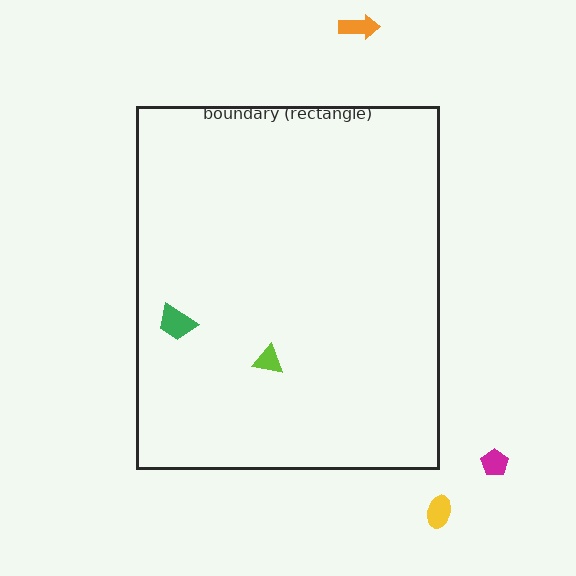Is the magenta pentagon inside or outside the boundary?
Outside.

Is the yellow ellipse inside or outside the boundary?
Outside.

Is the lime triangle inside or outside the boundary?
Inside.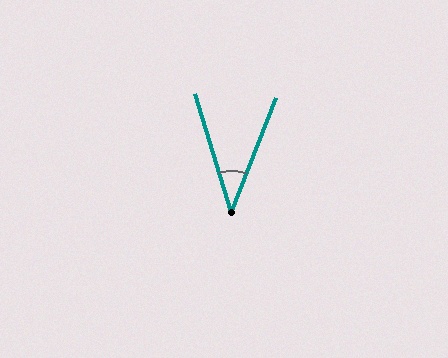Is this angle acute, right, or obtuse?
It is acute.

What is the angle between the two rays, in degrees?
Approximately 39 degrees.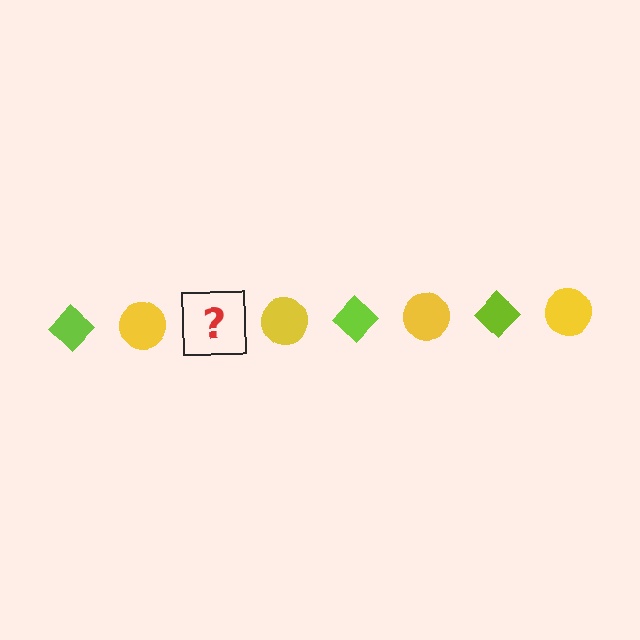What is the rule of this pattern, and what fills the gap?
The rule is that the pattern alternates between lime diamond and yellow circle. The gap should be filled with a lime diamond.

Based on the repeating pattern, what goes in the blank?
The blank should be a lime diamond.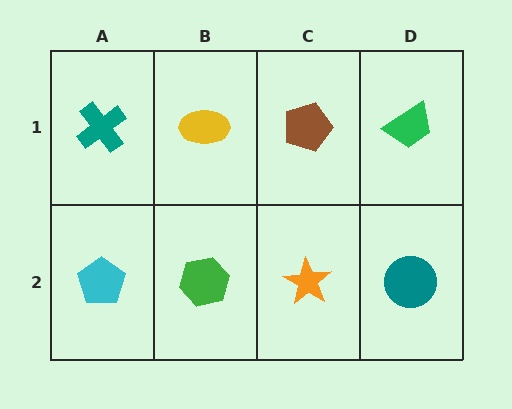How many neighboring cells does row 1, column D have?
2.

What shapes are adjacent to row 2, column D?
A green trapezoid (row 1, column D), an orange star (row 2, column C).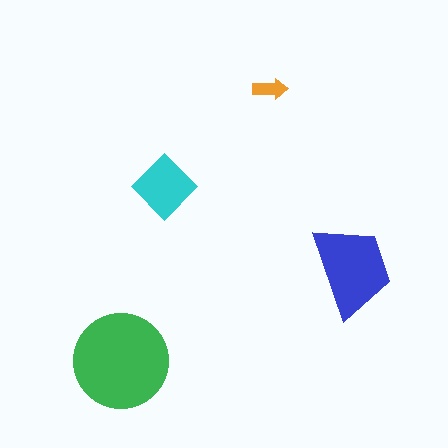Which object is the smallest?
The orange arrow.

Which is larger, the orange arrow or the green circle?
The green circle.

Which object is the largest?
The green circle.